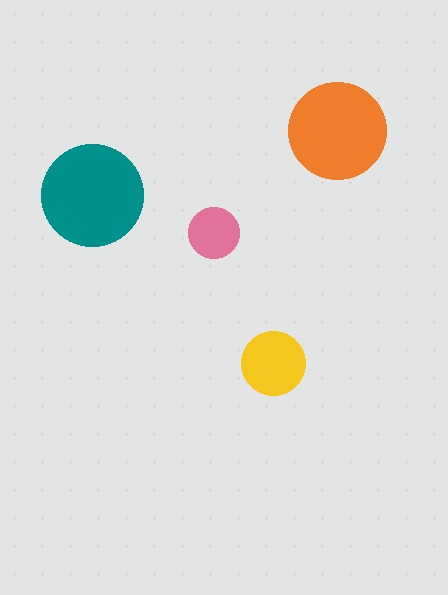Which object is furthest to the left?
The teal circle is leftmost.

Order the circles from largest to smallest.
the teal one, the orange one, the yellow one, the pink one.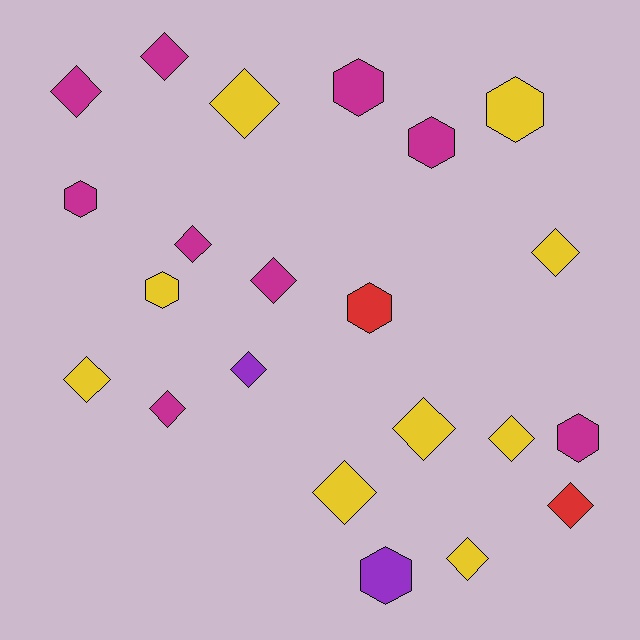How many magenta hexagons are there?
There are 4 magenta hexagons.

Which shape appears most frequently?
Diamond, with 14 objects.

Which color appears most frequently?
Yellow, with 9 objects.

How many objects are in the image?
There are 22 objects.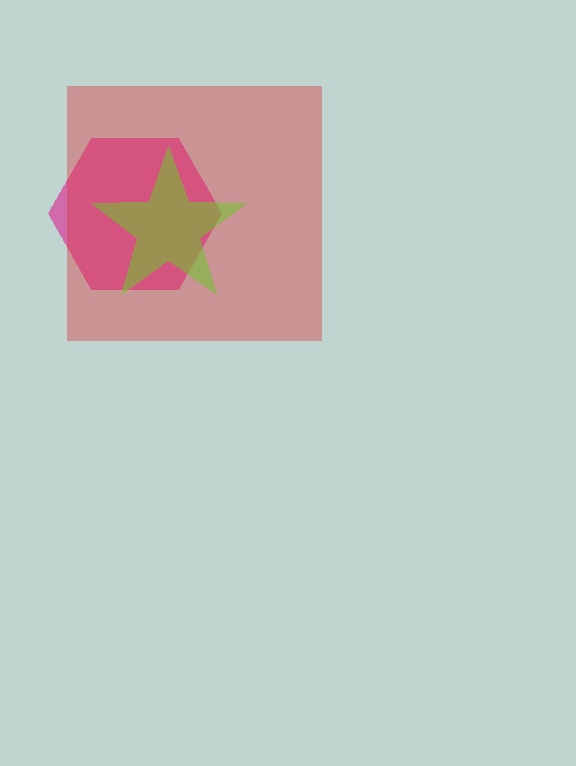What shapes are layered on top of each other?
The layered shapes are: a magenta hexagon, a red square, a lime star.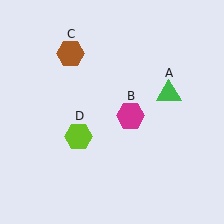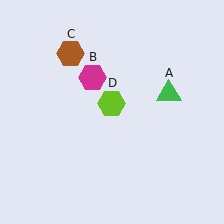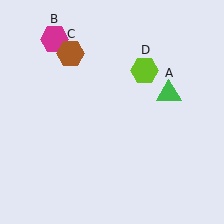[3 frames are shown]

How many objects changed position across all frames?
2 objects changed position: magenta hexagon (object B), lime hexagon (object D).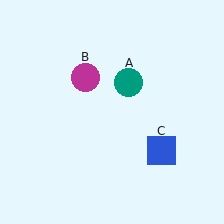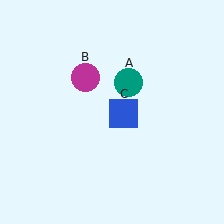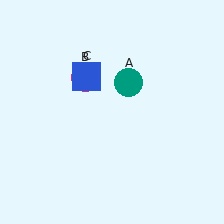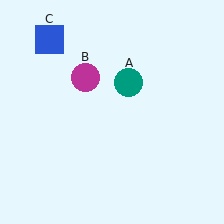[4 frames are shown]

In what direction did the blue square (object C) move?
The blue square (object C) moved up and to the left.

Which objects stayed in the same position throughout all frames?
Teal circle (object A) and magenta circle (object B) remained stationary.